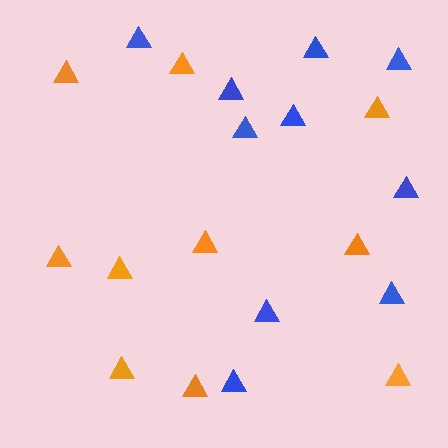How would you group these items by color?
There are 2 groups: one group of blue triangles (10) and one group of orange triangles (10).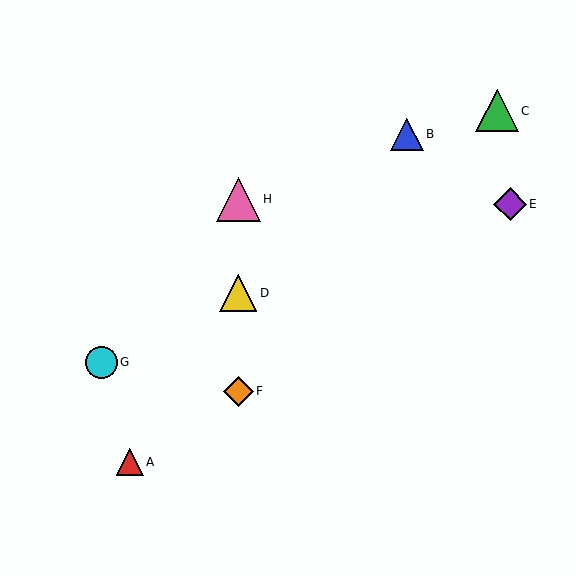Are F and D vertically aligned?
Yes, both are at x≈238.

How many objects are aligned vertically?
3 objects (D, F, H) are aligned vertically.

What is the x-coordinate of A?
Object A is at x≈130.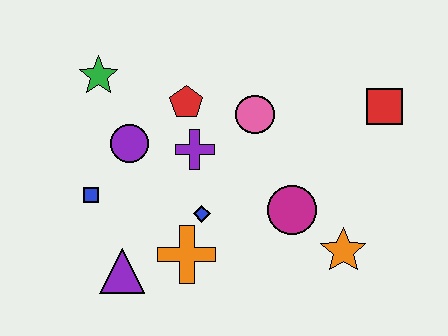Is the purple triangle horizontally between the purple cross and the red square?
No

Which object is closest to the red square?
The pink circle is closest to the red square.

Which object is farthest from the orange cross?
The red square is farthest from the orange cross.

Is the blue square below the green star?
Yes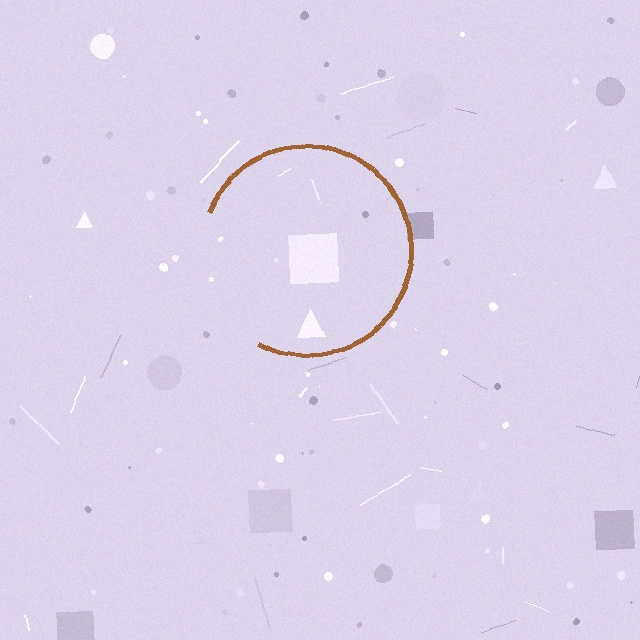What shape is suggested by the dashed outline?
The dashed outline suggests a circle.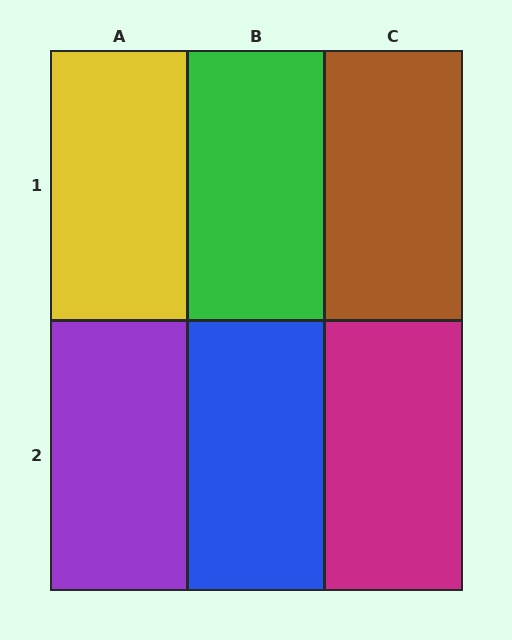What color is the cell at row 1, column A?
Yellow.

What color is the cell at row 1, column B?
Green.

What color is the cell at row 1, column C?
Brown.